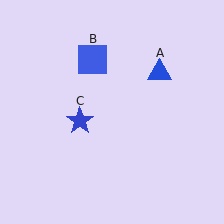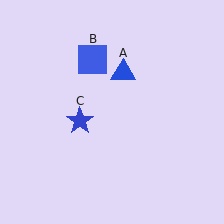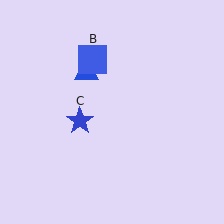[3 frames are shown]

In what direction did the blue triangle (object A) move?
The blue triangle (object A) moved left.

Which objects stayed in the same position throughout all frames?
Blue square (object B) and blue star (object C) remained stationary.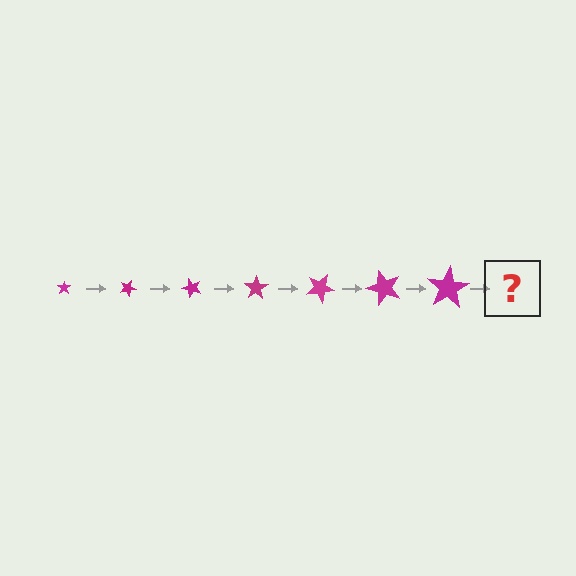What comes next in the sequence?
The next element should be a star, larger than the previous one and rotated 175 degrees from the start.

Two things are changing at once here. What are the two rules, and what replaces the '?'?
The two rules are that the star grows larger each step and it rotates 25 degrees each step. The '?' should be a star, larger than the previous one and rotated 175 degrees from the start.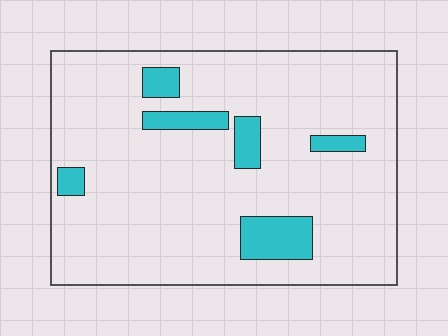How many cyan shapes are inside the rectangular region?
6.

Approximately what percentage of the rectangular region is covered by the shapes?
Approximately 10%.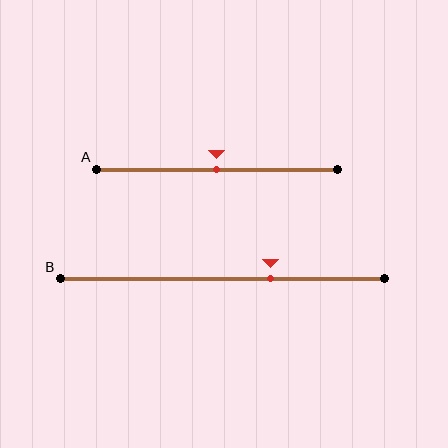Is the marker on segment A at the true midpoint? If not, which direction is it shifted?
Yes, the marker on segment A is at the true midpoint.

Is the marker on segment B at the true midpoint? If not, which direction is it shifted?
No, the marker on segment B is shifted to the right by about 15% of the segment length.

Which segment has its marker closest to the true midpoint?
Segment A has its marker closest to the true midpoint.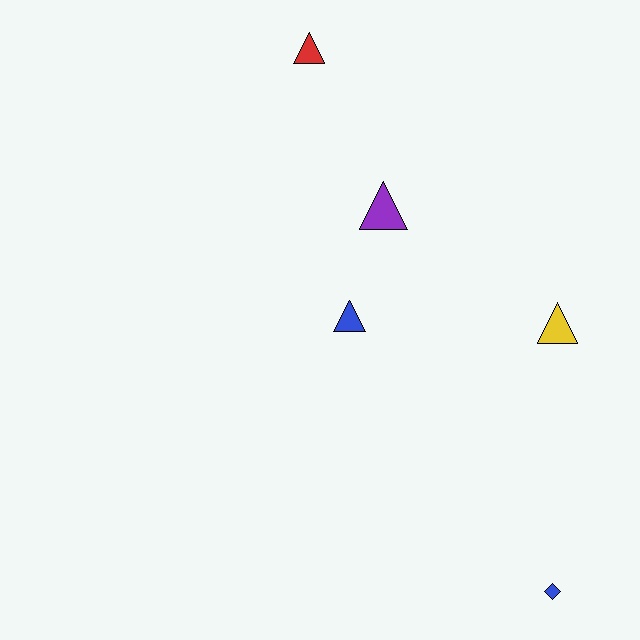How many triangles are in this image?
There are 4 triangles.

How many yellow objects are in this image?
There is 1 yellow object.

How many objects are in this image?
There are 5 objects.